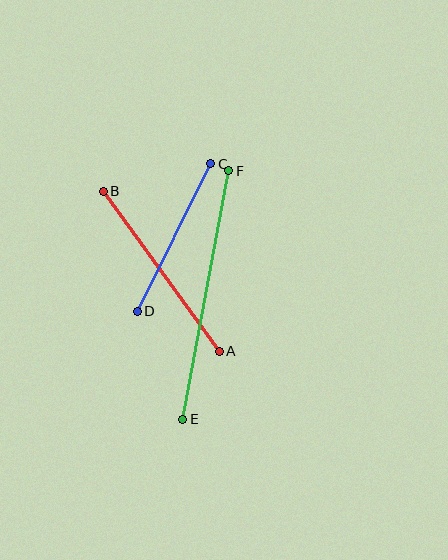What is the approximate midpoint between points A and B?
The midpoint is at approximately (161, 271) pixels.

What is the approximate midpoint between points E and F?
The midpoint is at approximately (206, 295) pixels.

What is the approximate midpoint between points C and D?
The midpoint is at approximately (174, 237) pixels.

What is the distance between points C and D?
The distance is approximately 165 pixels.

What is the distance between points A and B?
The distance is approximately 197 pixels.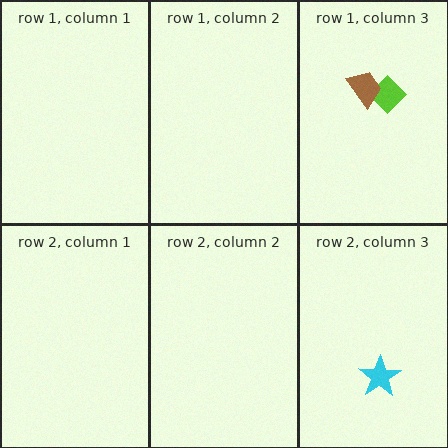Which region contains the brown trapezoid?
The row 1, column 3 region.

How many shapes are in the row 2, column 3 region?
1.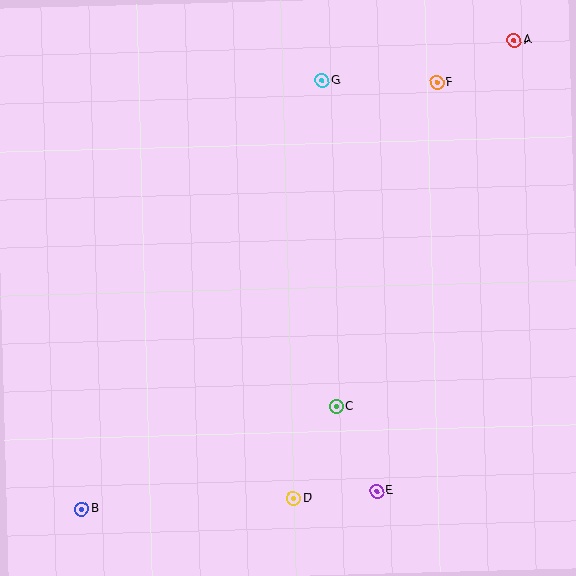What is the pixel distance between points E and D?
The distance between E and D is 84 pixels.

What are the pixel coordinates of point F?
Point F is at (437, 82).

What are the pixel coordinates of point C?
Point C is at (337, 407).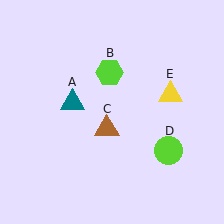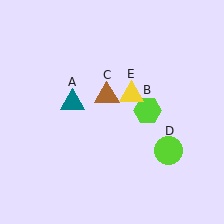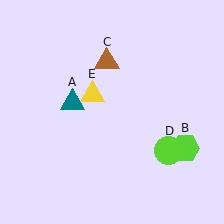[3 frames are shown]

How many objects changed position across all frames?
3 objects changed position: lime hexagon (object B), brown triangle (object C), yellow triangle (object E).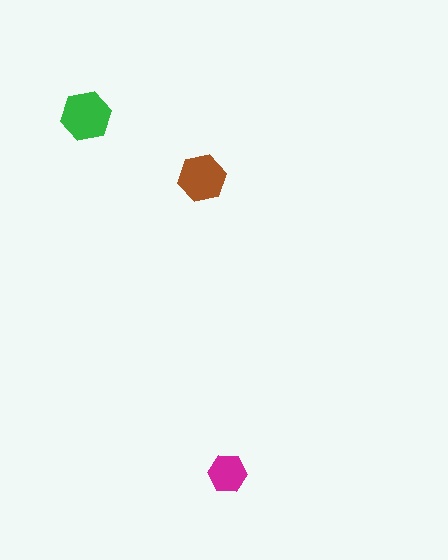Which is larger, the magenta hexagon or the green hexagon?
The green one.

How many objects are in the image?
There are 3 objects in the image.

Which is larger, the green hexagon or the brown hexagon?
The green one.